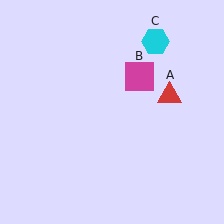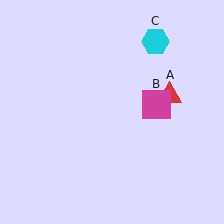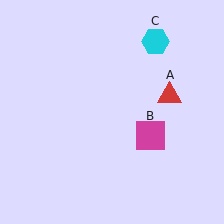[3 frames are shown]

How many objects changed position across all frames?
1 object changed position: magenta square (object B).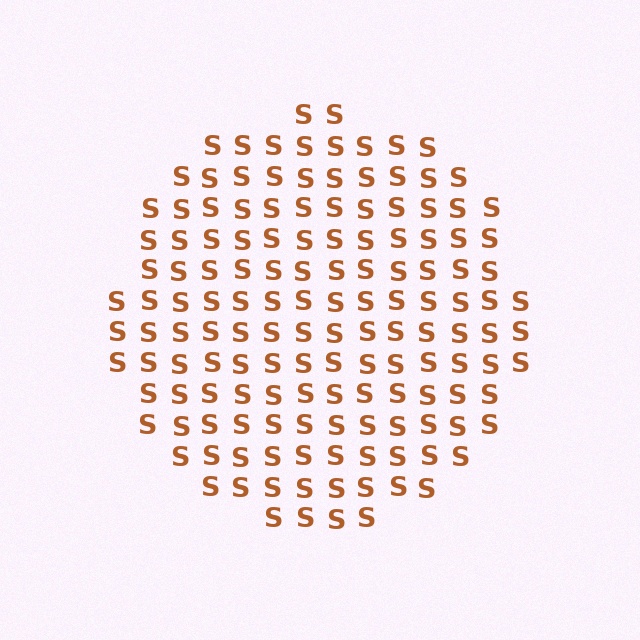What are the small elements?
The small elements are letter S's.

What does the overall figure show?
The overall figure shows a circle.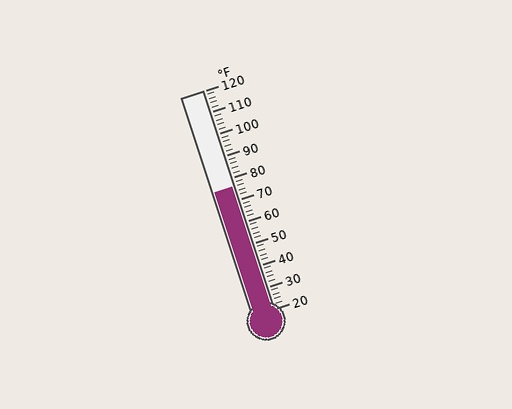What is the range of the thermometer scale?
The thermometer scale ranges from 20°F to 120°F.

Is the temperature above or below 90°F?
The temperature is below 90°F.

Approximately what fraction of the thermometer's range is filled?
The thermometer is filled to approximately 55% of its range.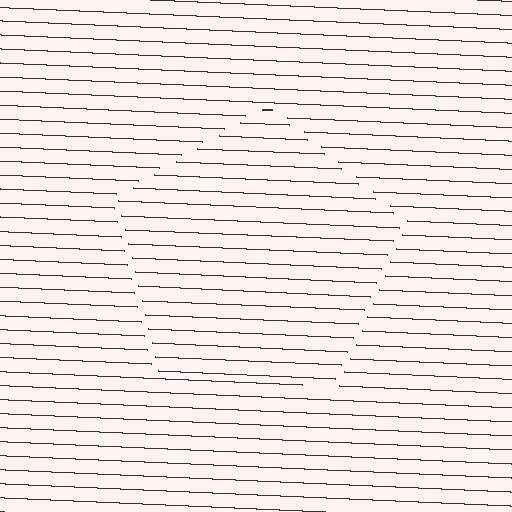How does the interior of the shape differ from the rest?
The interior of the shape contains the same grating, shifted by half a period — the contour is defined by the phase discontinuity where line-ends from the inner and outer gratings abut.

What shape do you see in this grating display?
An illusory pentagon. The interior of the shape contains the same grating, shifted by half a period — the contour is defined by the phase discontinuity where line-ends from the inner and outer gratings abut.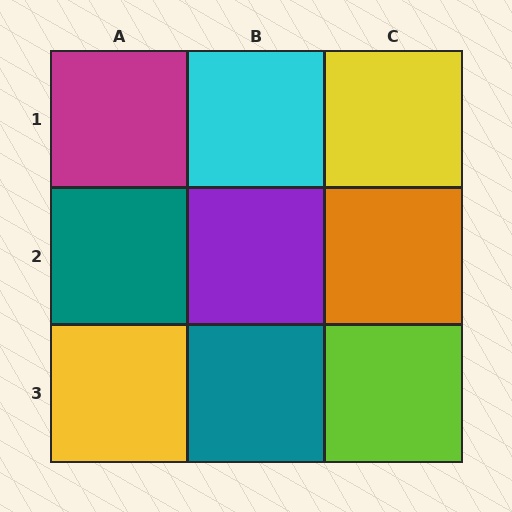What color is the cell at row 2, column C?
Orange.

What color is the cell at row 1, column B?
Cyan.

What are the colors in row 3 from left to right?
Yellow, teal, lime.